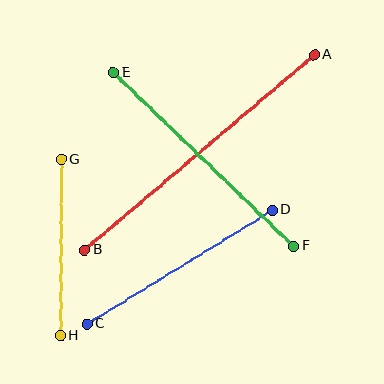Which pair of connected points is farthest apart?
Points A and B are farthest apart.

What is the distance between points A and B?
The distance is approximately 302 pixels.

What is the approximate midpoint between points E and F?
The midpoint is at approximately (204, 159) pixels.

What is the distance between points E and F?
The distance is approximately 250 pixels.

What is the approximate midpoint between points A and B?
The midpoint is at approximately (200, 152) pixels.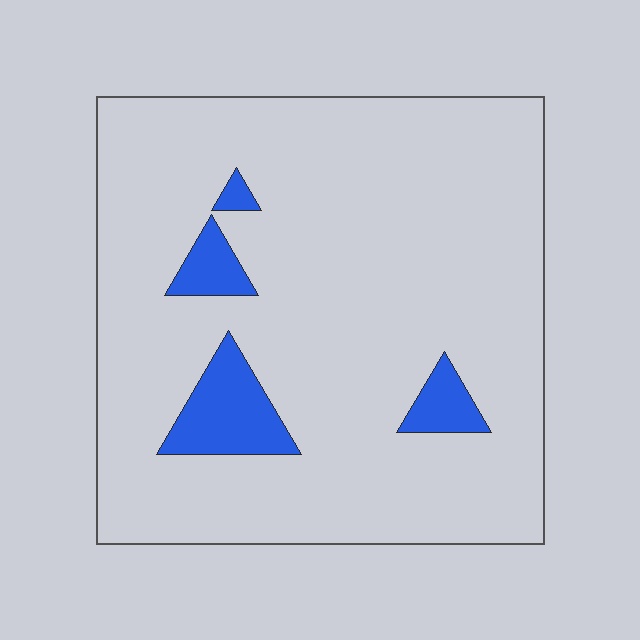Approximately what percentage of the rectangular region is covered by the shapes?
Approximately 10%.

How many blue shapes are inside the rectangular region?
4.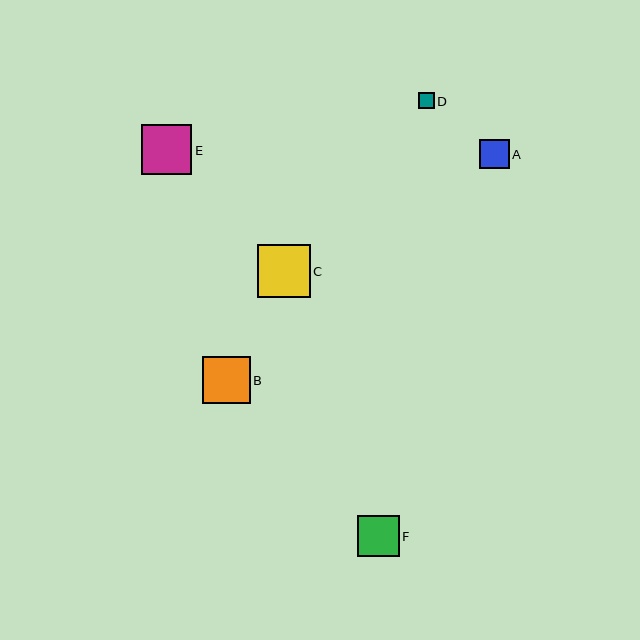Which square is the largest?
Square C is the largest with a size of approximately 53 pixels.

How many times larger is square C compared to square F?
Square C is approximately 1.3 times the size of square F.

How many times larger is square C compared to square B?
Square C is approximately 1.1 times the size of square B.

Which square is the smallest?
Square D is the smallest with a size of approximately 16 pixels.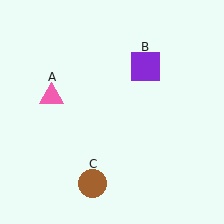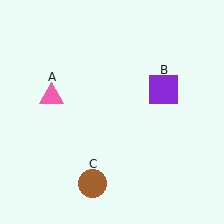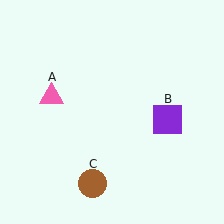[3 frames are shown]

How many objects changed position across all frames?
1 object changed position: purple square (object B).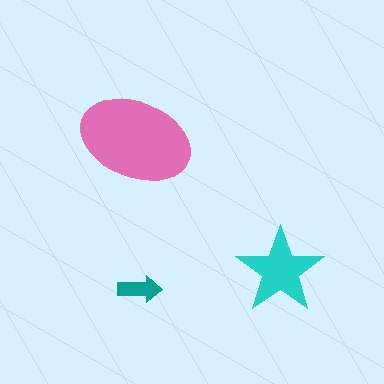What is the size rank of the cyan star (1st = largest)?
2nd.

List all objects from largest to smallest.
The pink ellipse, the cyan star, the teal arrow.